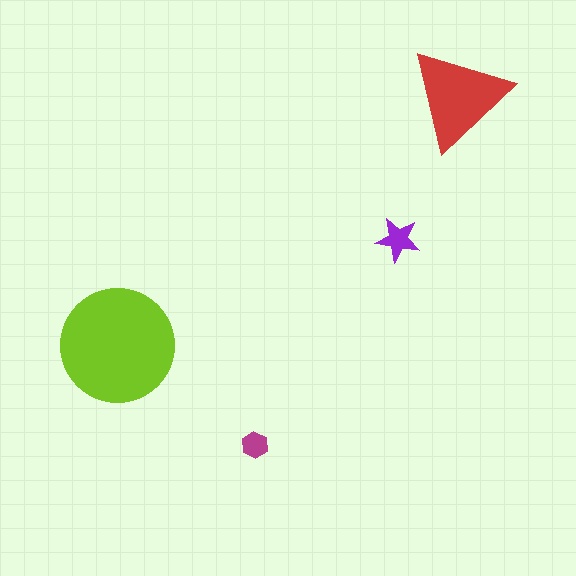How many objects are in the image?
There are 4 objects in the image.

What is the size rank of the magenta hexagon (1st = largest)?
4th.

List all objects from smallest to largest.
The magenta hexagon, the purple star, the red triangle, the lime circle.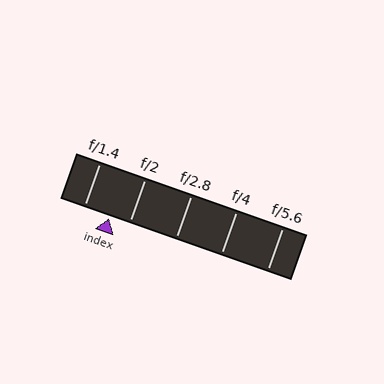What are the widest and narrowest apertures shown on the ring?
The widest aperture shown is f/1.4 and the narrowest is f/5.6.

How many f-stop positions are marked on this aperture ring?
There are 5 f-stop positions marked.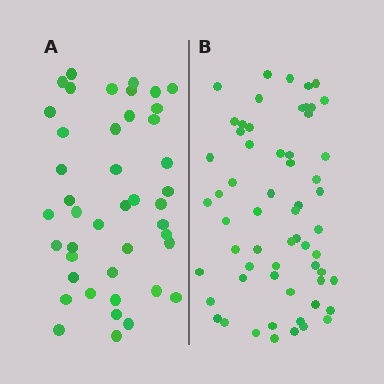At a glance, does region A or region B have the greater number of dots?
Region B (the right region) has more dots.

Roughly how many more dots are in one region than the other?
Region B has approximately 15 more dots than region A.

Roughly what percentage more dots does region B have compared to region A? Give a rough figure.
About 40% more.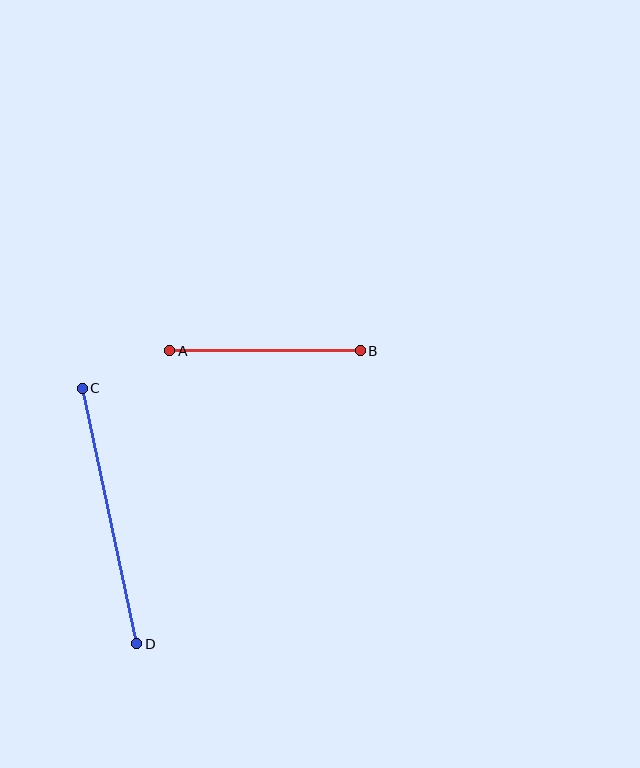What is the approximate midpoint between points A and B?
The midpoint is at approximately (265, 351) pixels.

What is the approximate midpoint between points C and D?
The midpoint is at approximately (110, 516) pixels.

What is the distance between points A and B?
The distance is approximately 191 pixels.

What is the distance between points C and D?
The distance is approximately 262 pixels.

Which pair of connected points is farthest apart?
Points C and D are farthest apart.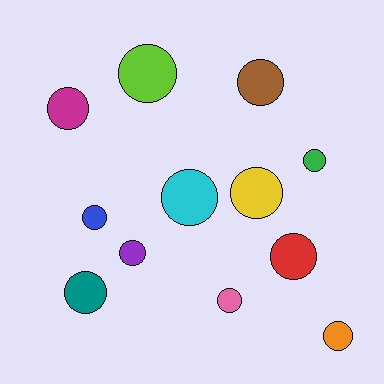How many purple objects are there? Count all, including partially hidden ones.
There is 1 purple object.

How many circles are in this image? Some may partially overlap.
There are 12 circles.